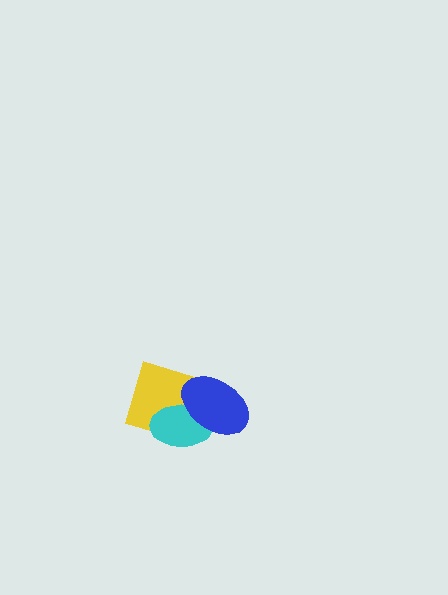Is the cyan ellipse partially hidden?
Yes, it is partially covered by another shape.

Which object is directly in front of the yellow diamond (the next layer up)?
The cyan ellipse is directly in front of the yellow diamond.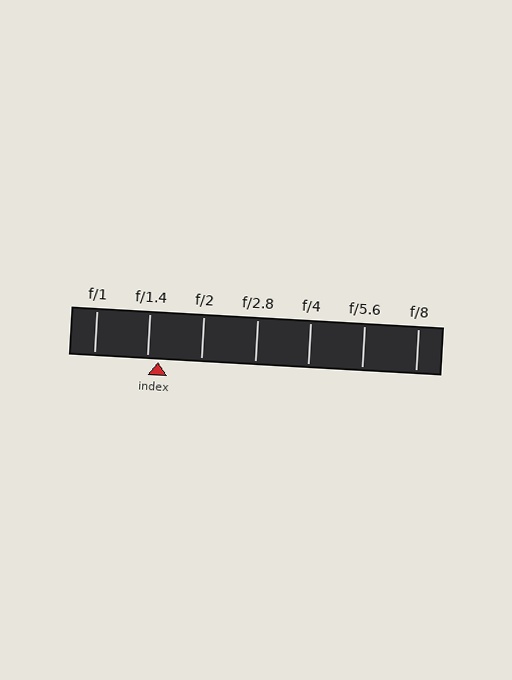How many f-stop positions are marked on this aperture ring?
There are 7 f-stop positions marked.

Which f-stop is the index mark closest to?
The index mark is closest to f/1.4.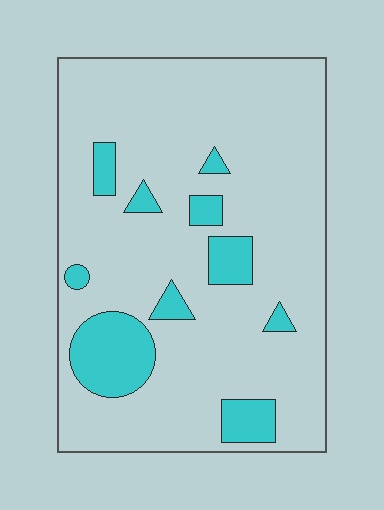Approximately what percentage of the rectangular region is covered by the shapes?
Approximately 15%.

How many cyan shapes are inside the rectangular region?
10.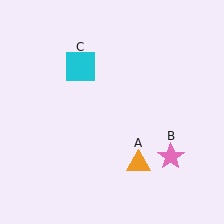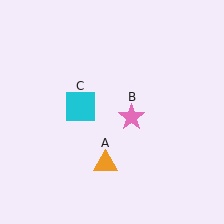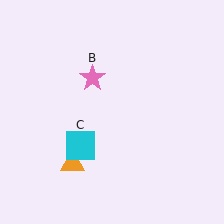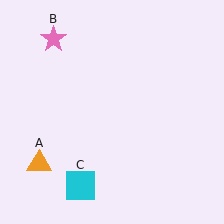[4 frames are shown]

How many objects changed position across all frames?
3 objects changed position: orange triangle (object A), pink star (object B), cyan square (object C).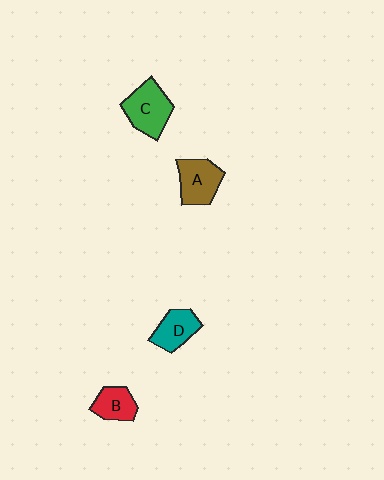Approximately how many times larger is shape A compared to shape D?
Approximately 1.2 times.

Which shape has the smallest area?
Shape B (red).